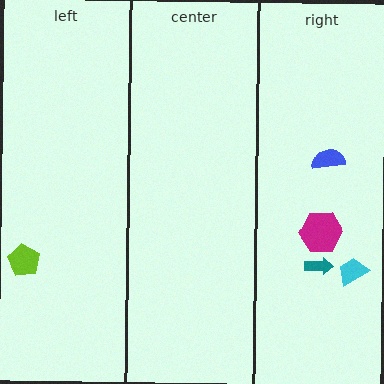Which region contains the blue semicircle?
The right region.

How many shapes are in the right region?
4.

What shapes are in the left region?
The lime pentagon.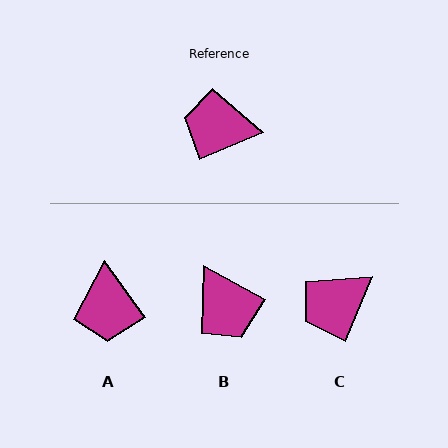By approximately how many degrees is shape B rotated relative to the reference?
Approximately 129 degrees counter-clockwise.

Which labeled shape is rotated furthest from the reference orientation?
B, about 129 degrees away.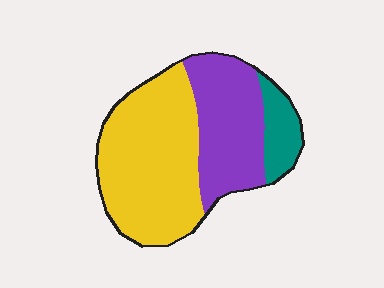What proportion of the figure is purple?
Purple takes up about one third (1/3) of the figure.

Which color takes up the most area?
Yellow, at roughly 55%.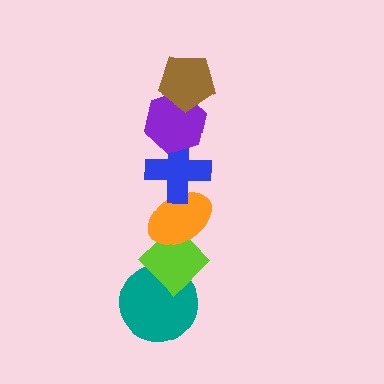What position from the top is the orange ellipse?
The orange ellipse is 4th from the top.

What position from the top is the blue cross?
The blue cross is 3rd from the top.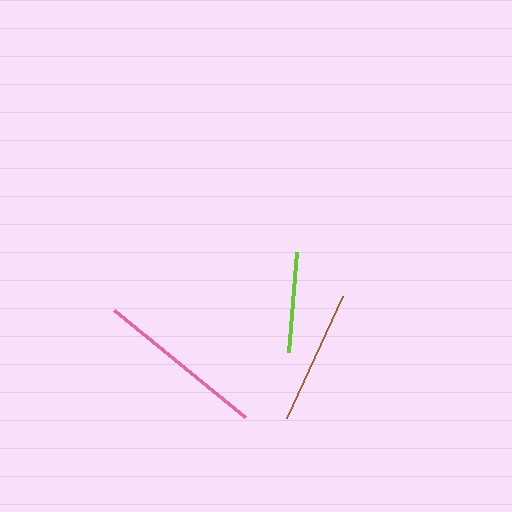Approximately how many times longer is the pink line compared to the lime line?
The pink line is approximately 1.7 times the length of the lime line.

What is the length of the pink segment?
The pink segment is approximately 170 pixels long.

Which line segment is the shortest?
The lime line is the shortest at approximately 101 pixels.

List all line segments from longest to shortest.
From longest to shortest: pink, brown, lime.